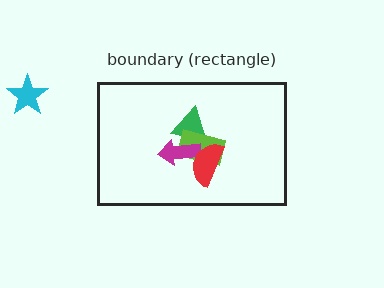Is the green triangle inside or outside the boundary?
Inside.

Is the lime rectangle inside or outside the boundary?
Inside.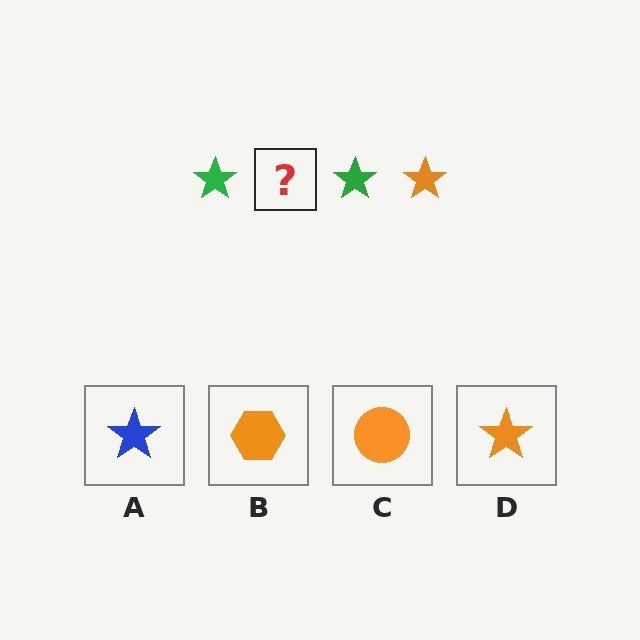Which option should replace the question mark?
Option D.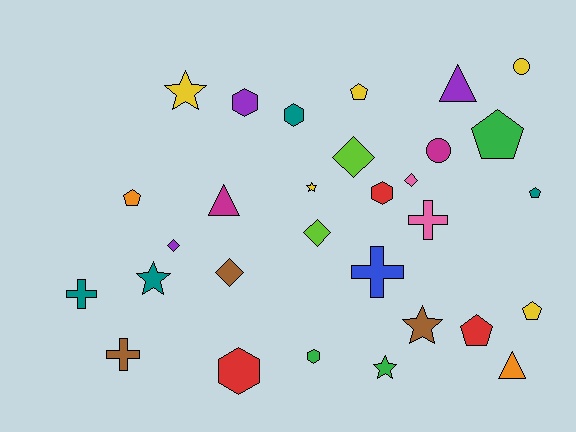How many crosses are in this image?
There are 4 crosses.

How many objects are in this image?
There are 30 objects.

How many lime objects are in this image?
There are 2 lime objects.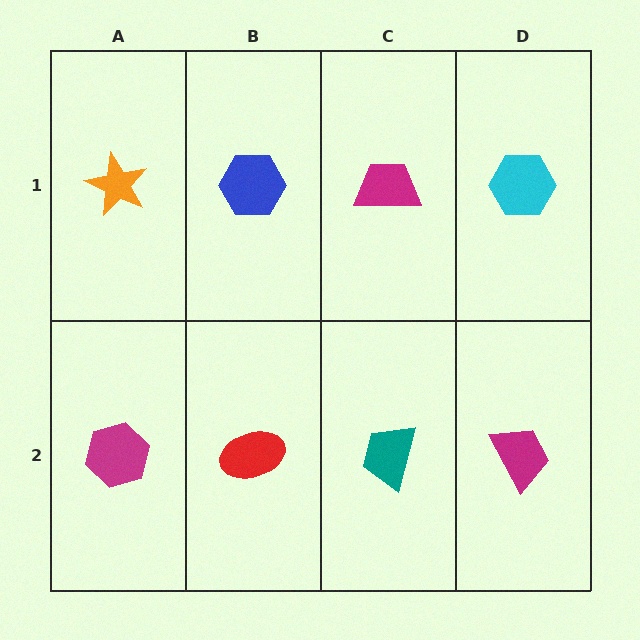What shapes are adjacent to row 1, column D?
A magenta trapezoid (row 2, column D), a magenta trapezoid (row 1, column C).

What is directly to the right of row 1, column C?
A cyan hexagon.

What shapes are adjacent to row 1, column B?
A red ellipse (row 2, column B), an orange star (row 1, column A), a magenta trapezoid (row 1, column C).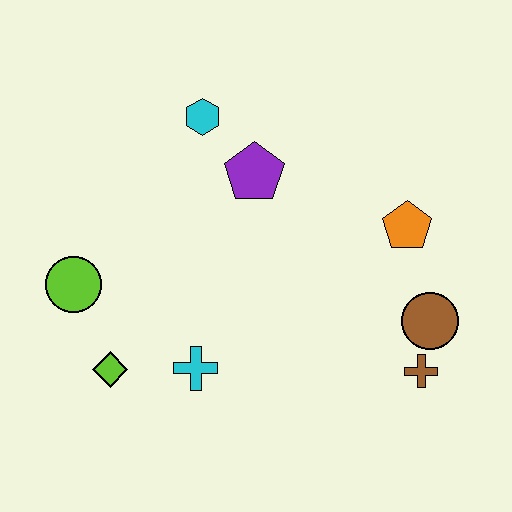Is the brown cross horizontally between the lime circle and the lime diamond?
No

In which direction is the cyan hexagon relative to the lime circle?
The cyan hexagon is above the lime circle.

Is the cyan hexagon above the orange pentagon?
Yes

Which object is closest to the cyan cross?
The lime diamond is closest to the cyan cross.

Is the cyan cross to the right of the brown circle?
No